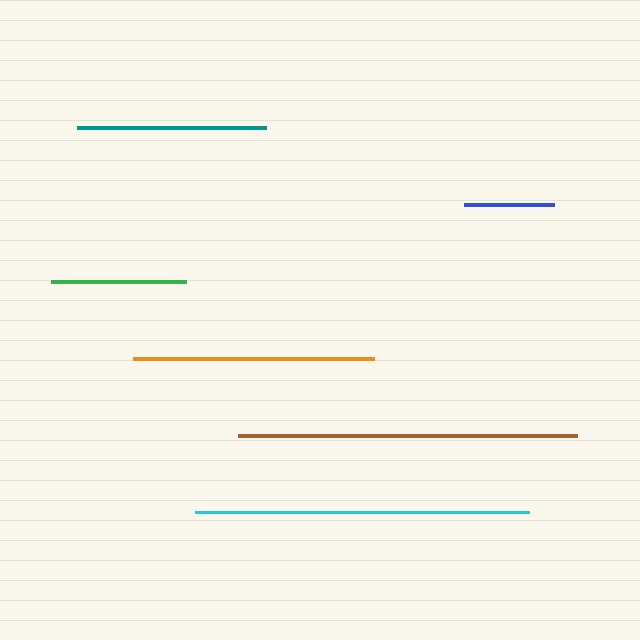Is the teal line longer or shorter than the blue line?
The teal line is longer than the blue line.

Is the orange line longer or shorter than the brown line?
The brown line is longer than the orange line.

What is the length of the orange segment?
The orange segment is approximately 241 pixels long.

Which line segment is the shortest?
The blue line is the shortest at approximately 90 pixels.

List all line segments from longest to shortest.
From longest to shortest: brown, cyan, orange, teal, green, blue.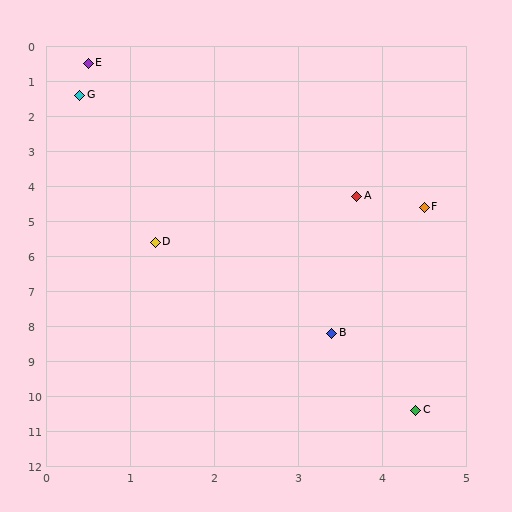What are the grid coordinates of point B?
Point B is at approximately (3.4, 8.2).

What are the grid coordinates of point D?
Point D is at approximately (1.3, 5.6).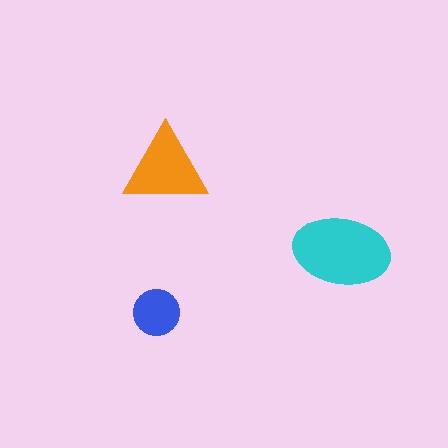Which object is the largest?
The cyan ellipse.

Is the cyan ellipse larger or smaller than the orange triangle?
Larger.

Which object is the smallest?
The blue circle.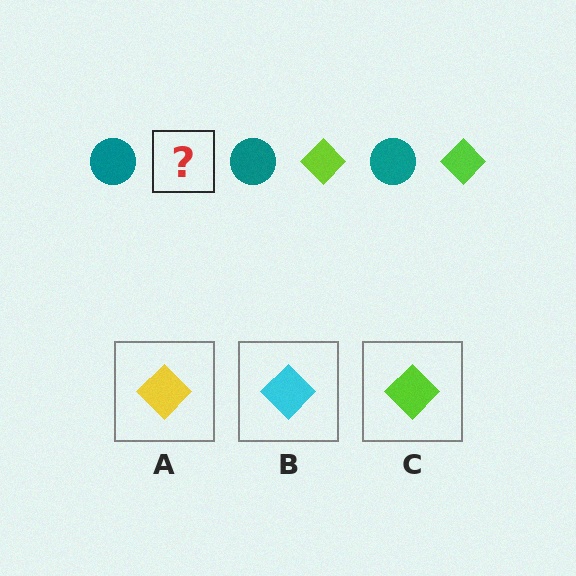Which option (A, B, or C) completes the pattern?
C.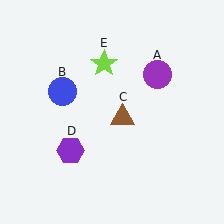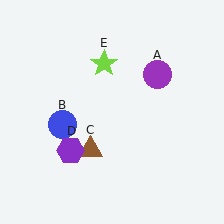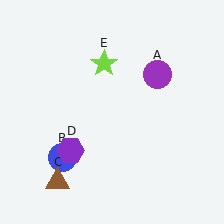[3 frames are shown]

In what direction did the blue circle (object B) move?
The blue circle (object B) moved down.